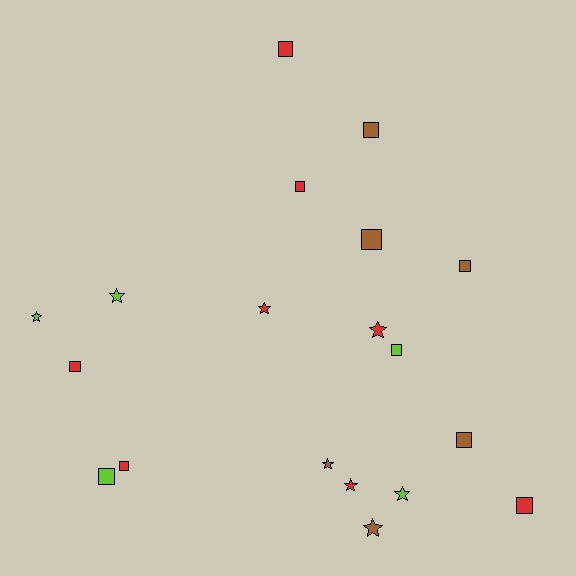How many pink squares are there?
There are no pink squares.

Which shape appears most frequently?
Square, with 11 objects.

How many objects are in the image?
There are 19 objects.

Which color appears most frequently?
Red, with 8 objects.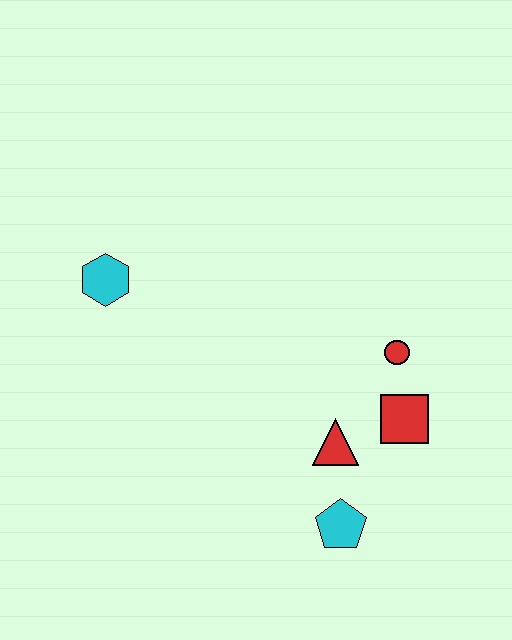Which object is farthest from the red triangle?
The cyan hexagon is farthest from the red triangle.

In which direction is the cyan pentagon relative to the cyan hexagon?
The cyan pentagon is below the cyan hexagon.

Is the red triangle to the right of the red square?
No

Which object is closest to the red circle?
The red square is closest to the red circle.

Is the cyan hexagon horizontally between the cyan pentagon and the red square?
No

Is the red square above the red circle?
No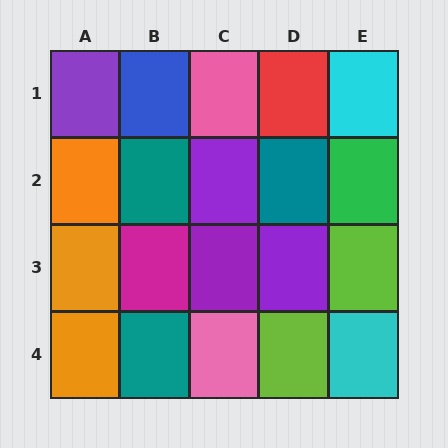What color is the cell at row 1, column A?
Purple.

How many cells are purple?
4 cells are purple.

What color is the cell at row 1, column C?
Pink.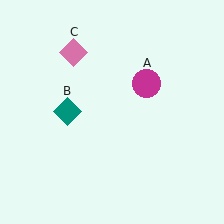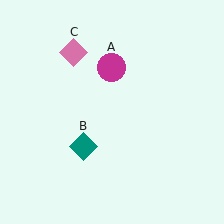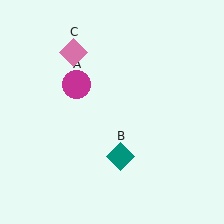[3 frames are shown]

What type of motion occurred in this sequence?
The magenta circle (object A), teal diamond (object B) rotated counterclockwise around the center of the scene.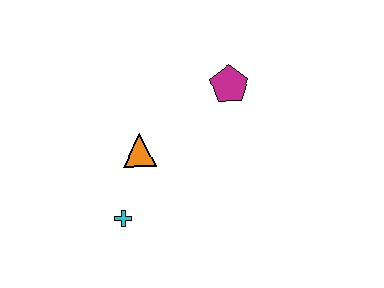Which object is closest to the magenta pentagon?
The orange triangle is closest to the magenta pentagon.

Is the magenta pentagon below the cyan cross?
No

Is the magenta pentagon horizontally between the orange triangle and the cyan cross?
No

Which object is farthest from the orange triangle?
The magenta pentagon is farthest from the orange triangle.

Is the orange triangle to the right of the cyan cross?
Yes